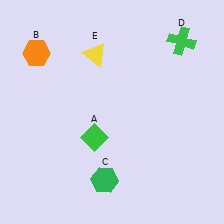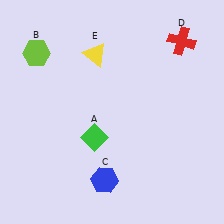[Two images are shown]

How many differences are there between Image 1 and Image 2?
There are 3 differences between the two images.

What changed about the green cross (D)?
In Image 1, D is green. In Image 2, it changed to red.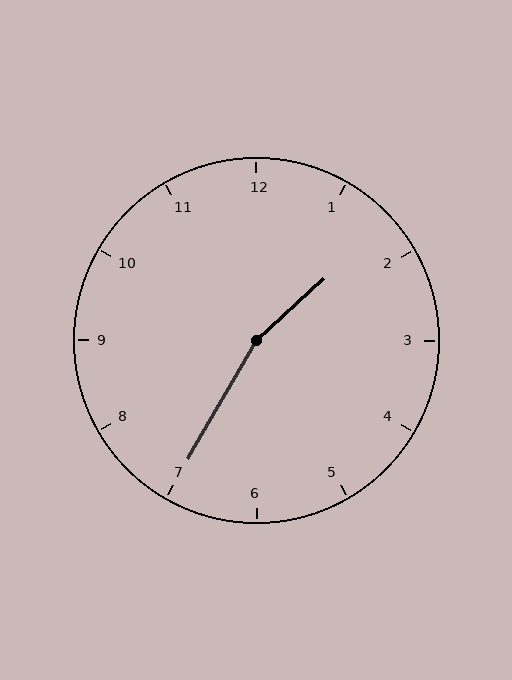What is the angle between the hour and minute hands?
Approximately 162 degrees.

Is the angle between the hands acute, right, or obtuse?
It is obtuse.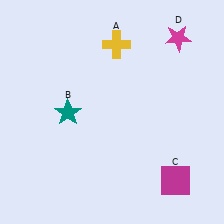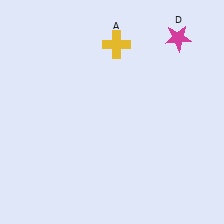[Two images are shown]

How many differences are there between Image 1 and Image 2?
There are 2 differences between the two images.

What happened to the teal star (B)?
The teal star (B) was removed in Image 2. It was in the bottom-left area of Image 1.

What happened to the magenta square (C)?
The magenta square (C) was removed in Image 2. It was in the bottom-right area of Image 1.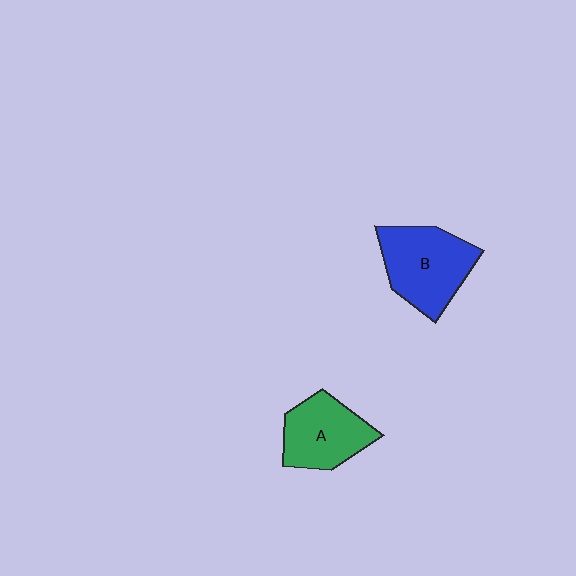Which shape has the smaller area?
Shape A (green).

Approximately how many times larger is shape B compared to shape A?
Approximately 1.2 times.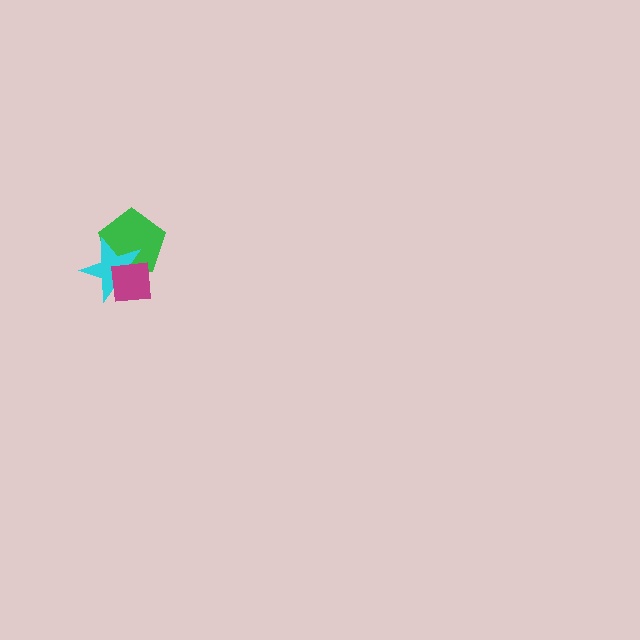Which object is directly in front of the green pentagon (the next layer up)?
The cyan star is directly in front of the green pentagon.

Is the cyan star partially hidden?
Yes, it is partially covered by another shape.